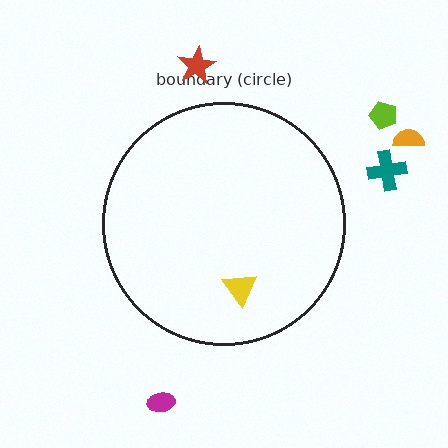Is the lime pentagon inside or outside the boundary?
Outside.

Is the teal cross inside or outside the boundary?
Outside.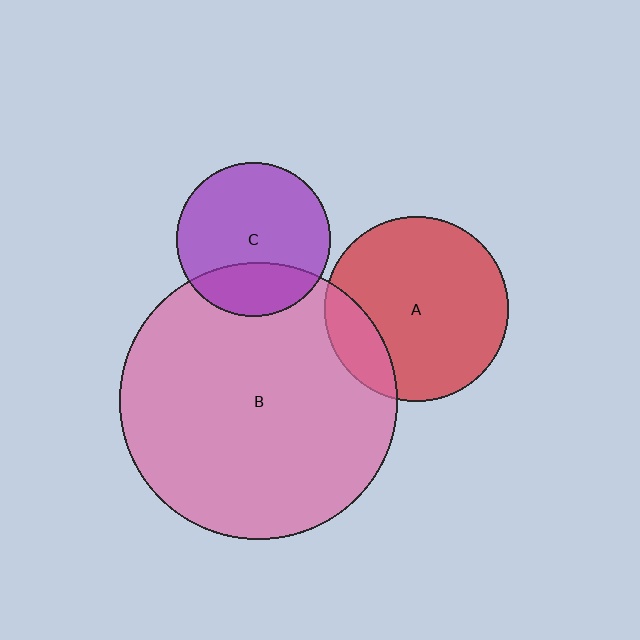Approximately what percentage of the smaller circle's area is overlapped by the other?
Approximately 15%.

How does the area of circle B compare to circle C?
Approximately 3.3 times.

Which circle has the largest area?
Circle B (pink).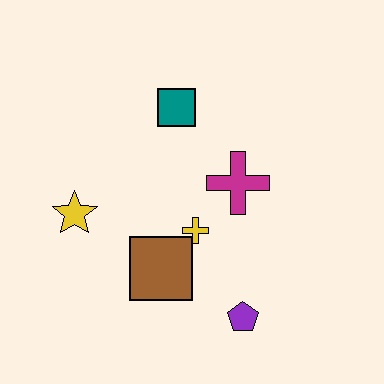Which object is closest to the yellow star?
The brown square is closest to the yellow star.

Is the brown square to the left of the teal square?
Yes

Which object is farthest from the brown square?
The teal square is farthest from the brown square.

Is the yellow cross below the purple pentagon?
No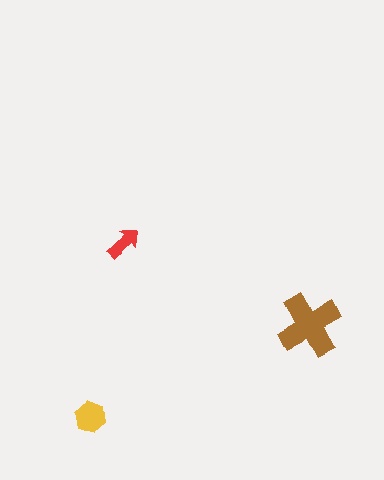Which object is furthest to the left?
The yellow hexagon is leftmost.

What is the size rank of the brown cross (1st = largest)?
1st.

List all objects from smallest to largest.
The red arrow, the yellow hexagon, the brown cross.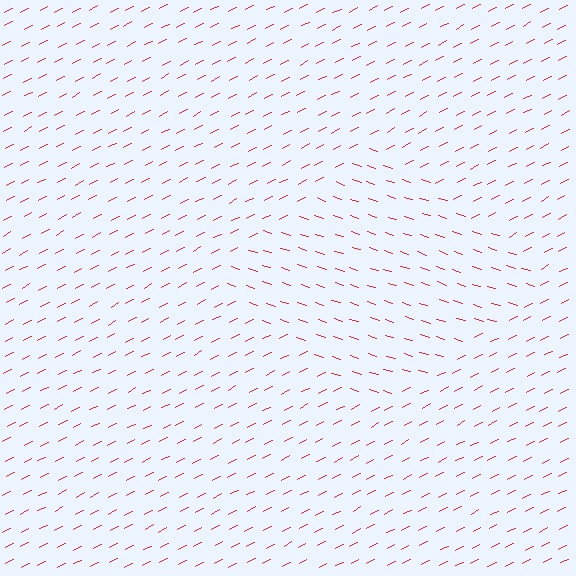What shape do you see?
I see a diamond.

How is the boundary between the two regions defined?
The boundary is defined purely by a change in line orientation (approximately 45 degrees difference). All lines are the same color and thickness.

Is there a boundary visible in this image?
Yes, there is a texture boundary formed by a change in line orientation.